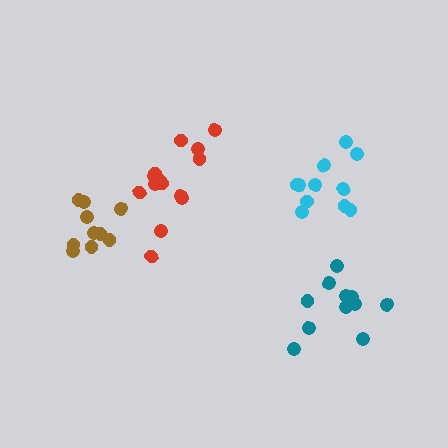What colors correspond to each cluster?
The clusters are colored: red, teal, cyan, brown.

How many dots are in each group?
Group 1: 14 dots, Group 2: 11 dots, Group 3: 12 dots, Group 4: 10 dots (47 total).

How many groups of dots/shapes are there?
There are 4 groups.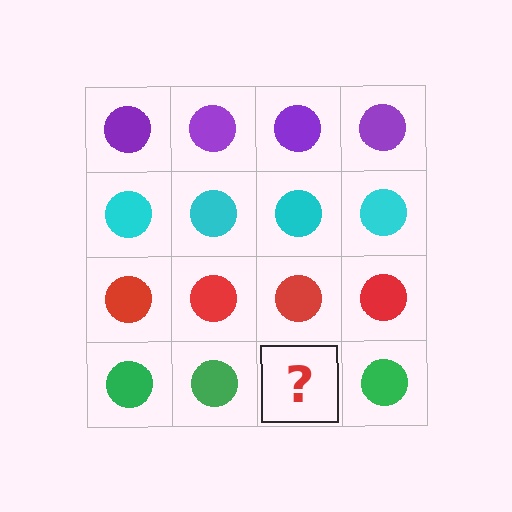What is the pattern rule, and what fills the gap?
The rule is that each row has a consistent color. The gap should be filled with a green circle.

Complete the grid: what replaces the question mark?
The question mark should be replaced with a green circle.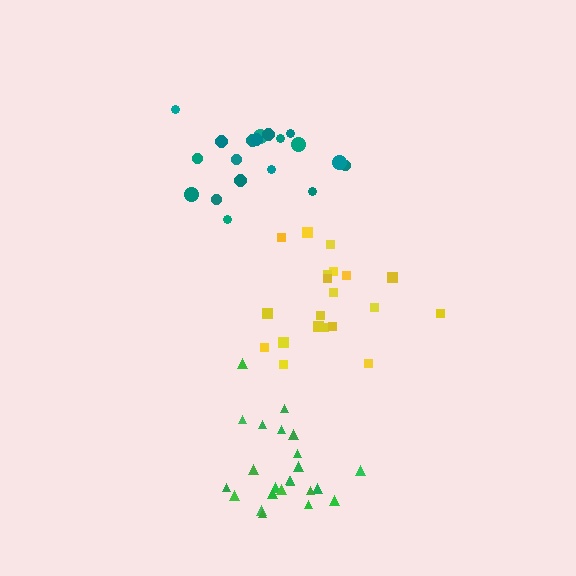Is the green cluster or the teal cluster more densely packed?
Green.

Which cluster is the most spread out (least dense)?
Teal.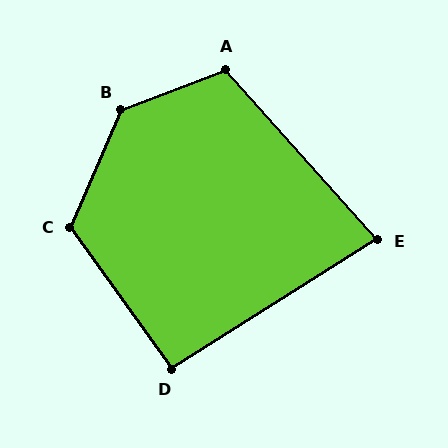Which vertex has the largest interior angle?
B, at approximately 134 degrees.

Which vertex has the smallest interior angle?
E, at approximately 80 degrees.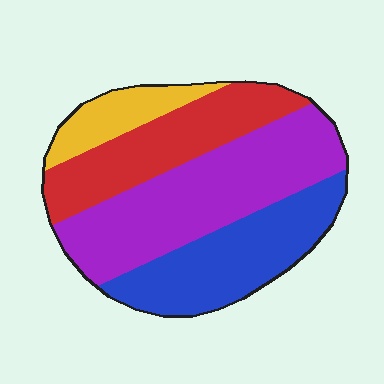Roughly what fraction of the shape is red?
Red covers around 25% of the shape.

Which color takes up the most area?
Purple, at roughly 40%.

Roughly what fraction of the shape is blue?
Blue takes up about one quarter (1/4) of the shape.